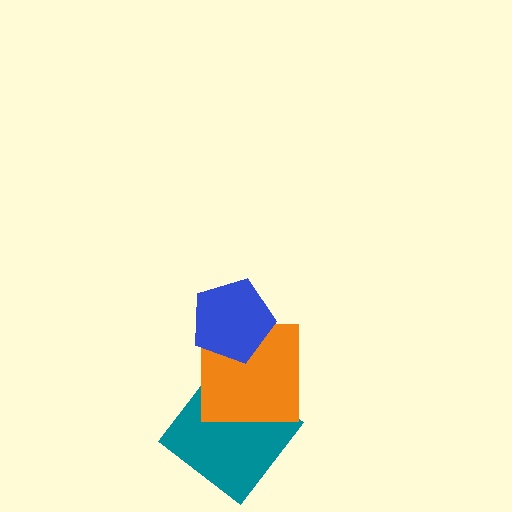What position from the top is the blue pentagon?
The blue pentagon is 1st from the top.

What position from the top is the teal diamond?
The teal diamond is 3rd from the top.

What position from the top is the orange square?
The orange square is 2nd from the top.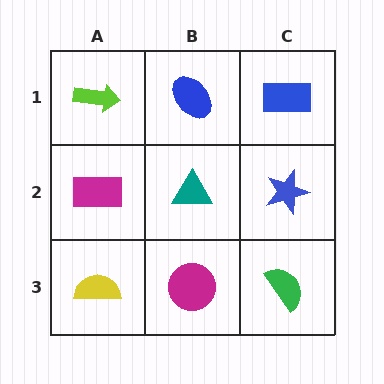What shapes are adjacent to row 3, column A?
A magenta rectangle (row 2, column A), a magenta circle (row 3, column B).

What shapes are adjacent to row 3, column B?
A teal triangle (row 2, column B), a yellow semicircle (row 3, column A), a green semicircle (row 3, column C).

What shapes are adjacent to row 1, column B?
A teal triangle (row 2, column B), a lime arrow (row 1, column A), a blue rectangle (row 1, column C).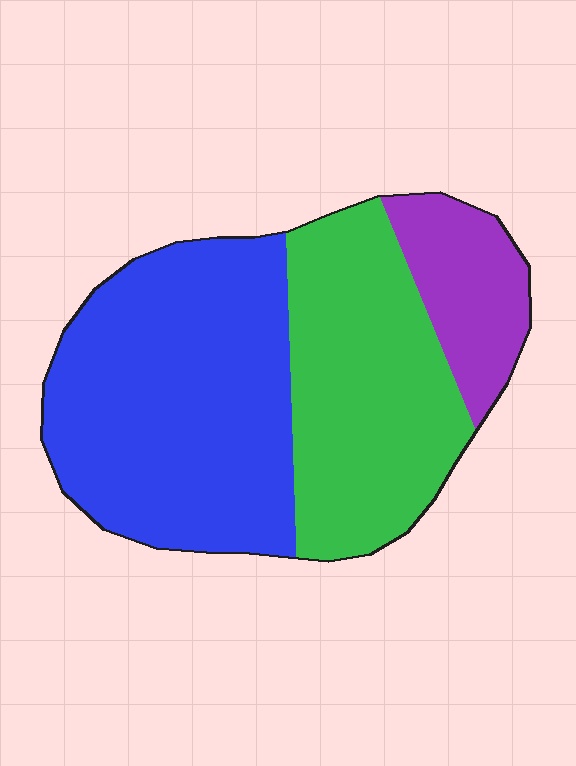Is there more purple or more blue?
Blue.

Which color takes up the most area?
Blue, at roughly 50%.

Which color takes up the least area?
Purple, at roughly 15%.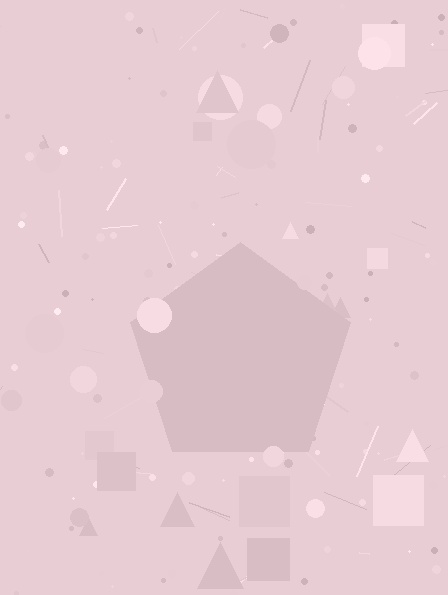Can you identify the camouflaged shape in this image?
The camouflaged shape is a pentagon.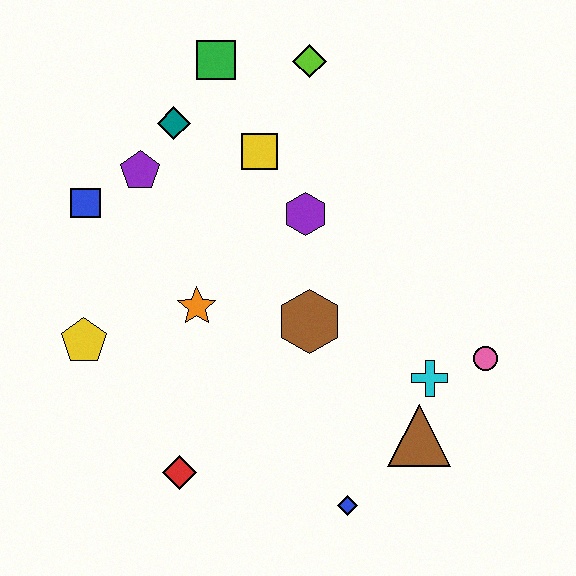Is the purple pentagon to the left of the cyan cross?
Yes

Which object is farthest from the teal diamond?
The blue diamond is farthest from the teal diamond.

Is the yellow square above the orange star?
Yes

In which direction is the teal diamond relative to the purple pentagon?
The teal diamond is above the purple pentagon.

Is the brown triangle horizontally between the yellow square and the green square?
No